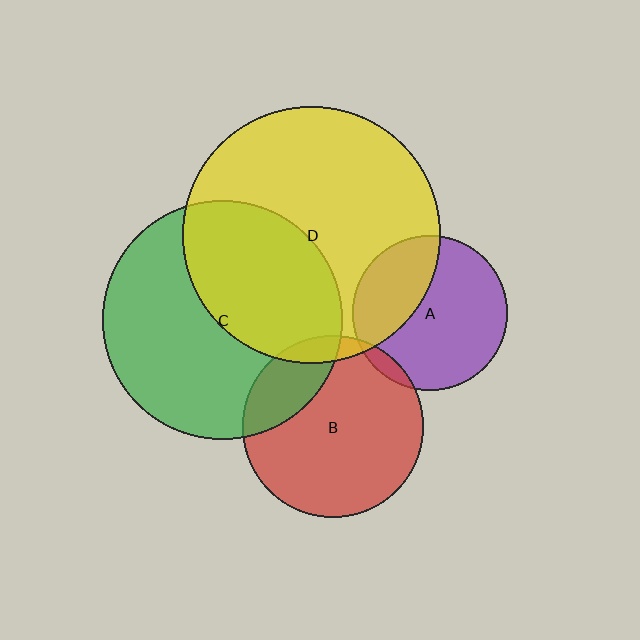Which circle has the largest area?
Circle D (yellow).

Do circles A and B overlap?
Yes.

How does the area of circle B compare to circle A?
Approximately 1.4 times.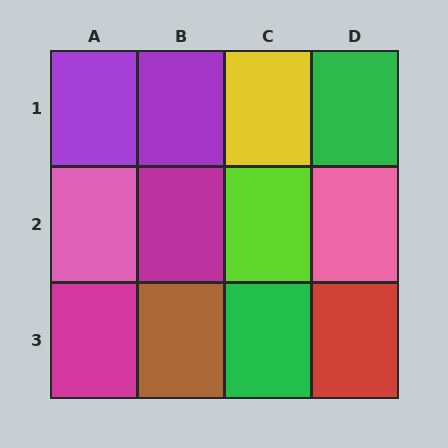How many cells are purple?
2 cells are purple.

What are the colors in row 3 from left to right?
Magenta, brown, green, red.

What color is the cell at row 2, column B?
Magenta.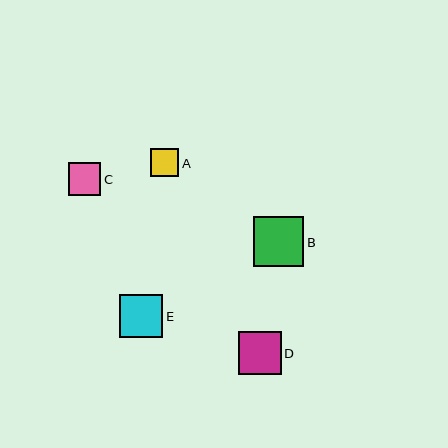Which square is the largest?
Square B is the largest with a size of approximately 51 pixels.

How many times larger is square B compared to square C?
Square B is approximately 1.6 times the size of square C.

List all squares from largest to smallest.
From largest to smallest: B, E, D, C, A.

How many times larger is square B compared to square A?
Square B is approximately 1.8 times the size of square A.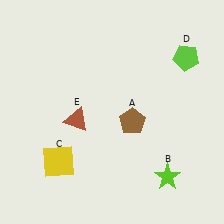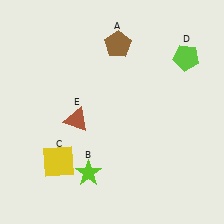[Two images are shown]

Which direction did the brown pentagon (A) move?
The brown pentagon (A) moved up.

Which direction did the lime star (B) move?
The lime star (B) moved left.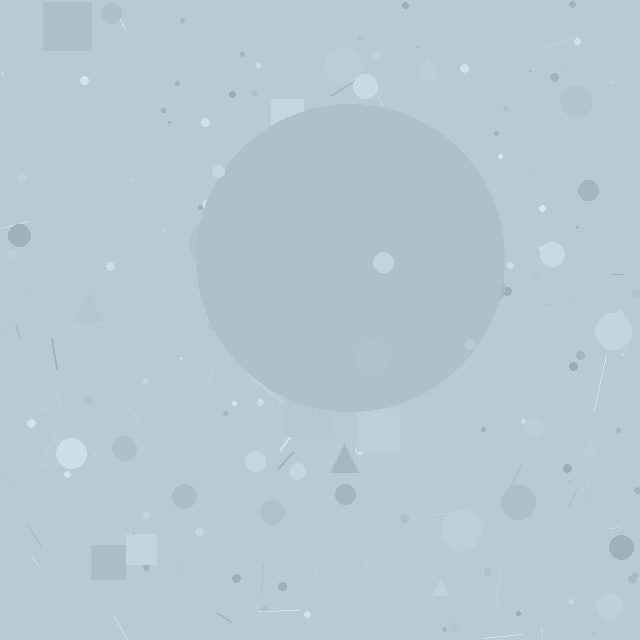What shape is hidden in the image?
A circle is hidden in the image.